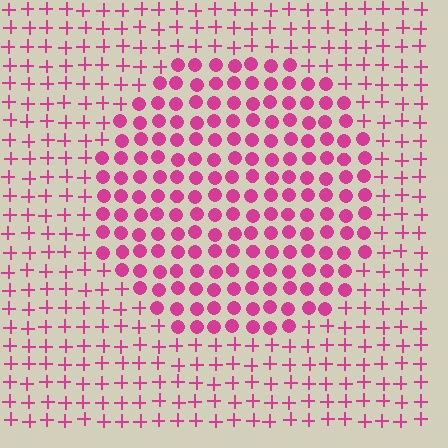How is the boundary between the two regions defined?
The boundary is defined by a change in element shape: circles inside vs. plus signs outside. All elements share the same color and spacing.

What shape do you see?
I see a circle.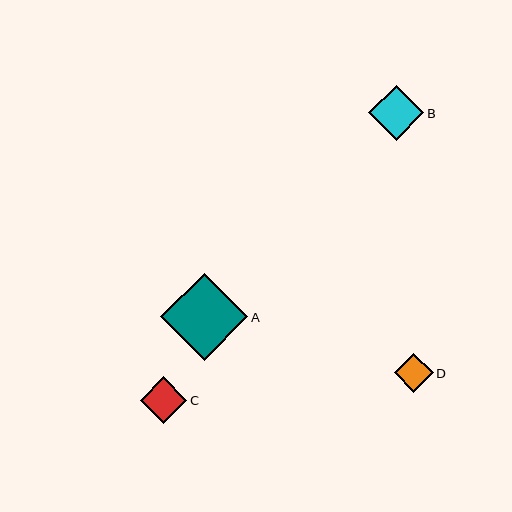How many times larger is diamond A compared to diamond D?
Diamond A is approximately 2.2 times the size of diamond D.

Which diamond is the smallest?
Diamond D is the smallest with a size of approximately 39 pixels.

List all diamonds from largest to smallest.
From largest to smallest: A, B, C, D.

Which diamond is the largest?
Diamond A is the largest with a size of approximately 87 pixels.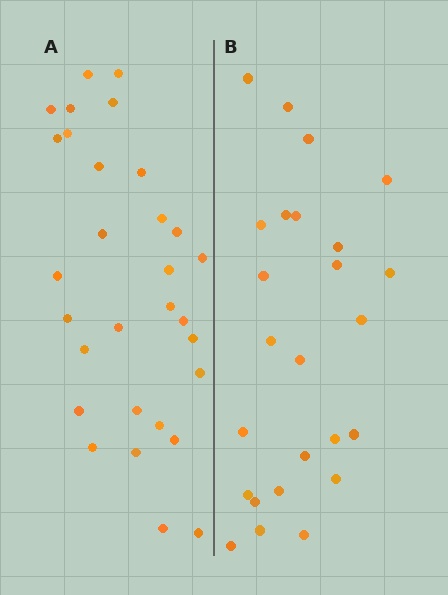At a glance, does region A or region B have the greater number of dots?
Region A (the left region) has more dots.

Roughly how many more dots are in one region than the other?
Region A has about 5 more dots than region B.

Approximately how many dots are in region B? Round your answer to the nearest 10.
About 20 dots. (The exact count is 25, which rounds to 20.)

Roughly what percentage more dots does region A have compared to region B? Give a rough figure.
About 20% more.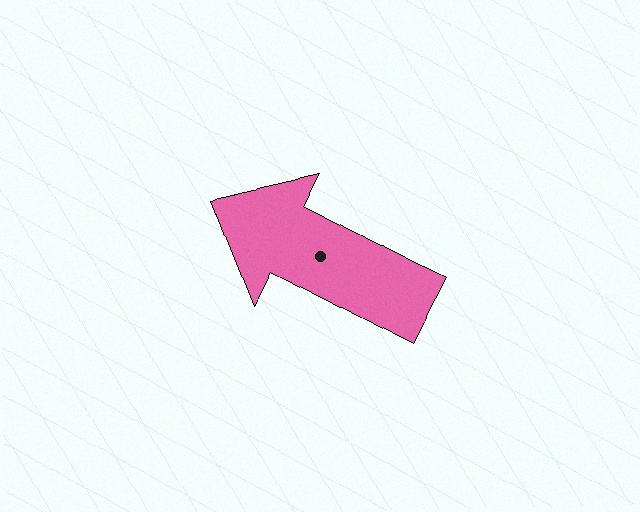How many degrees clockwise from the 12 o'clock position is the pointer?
Approximately 298 degrees.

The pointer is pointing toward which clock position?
Roughly 10 o'clock.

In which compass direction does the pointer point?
Northwest.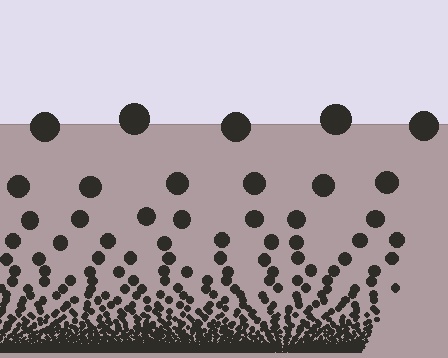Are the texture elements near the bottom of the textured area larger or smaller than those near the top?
Smaller. The gradient is inverted — elements near the bottom are smaller and denser.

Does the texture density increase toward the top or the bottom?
Density increases toward the bottom.